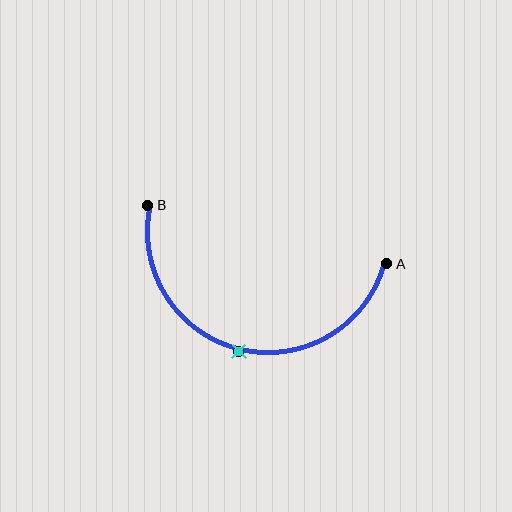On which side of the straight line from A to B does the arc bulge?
The arc bulges below the straight line connecting A and B.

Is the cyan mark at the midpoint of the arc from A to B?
Yes. The cyan mark lies on the arc at equal arc-length from both A and B — it is the arc midpoint.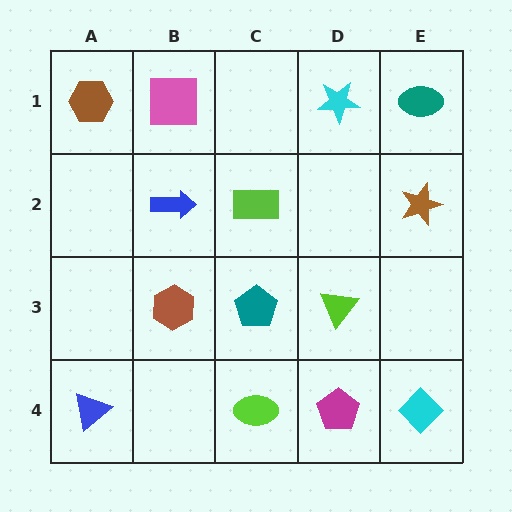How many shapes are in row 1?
4 shapes.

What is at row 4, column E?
A cyan diamond.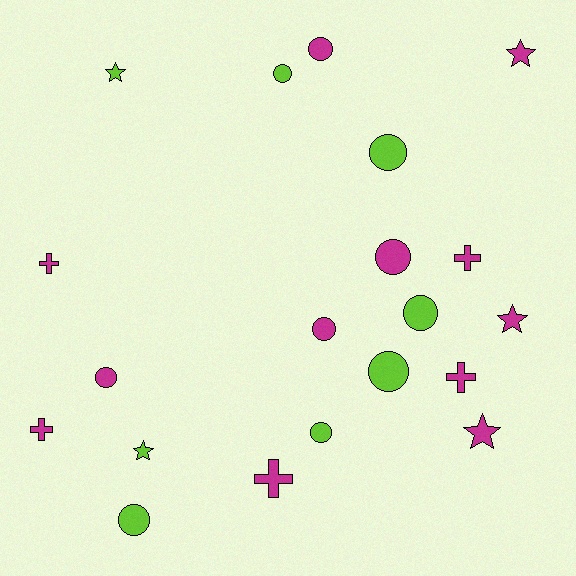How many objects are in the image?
There are 20 objects.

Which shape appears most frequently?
Circle, with 10 objects.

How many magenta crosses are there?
There are 5 magenta crosses.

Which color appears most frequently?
Magenta, with 12 objects.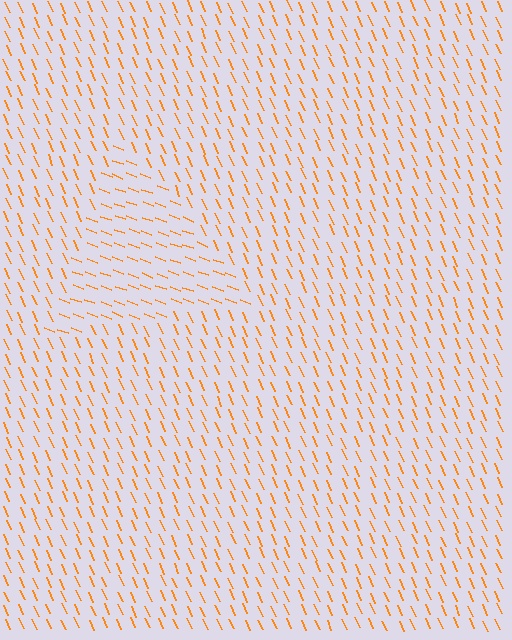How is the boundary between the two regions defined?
The boundary is defined purely by a change in line orientation (approximately 45 degrees difference). All lines are the same color and thickness.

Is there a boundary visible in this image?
Yes, there is a texture boundary formed by a change in line orientation.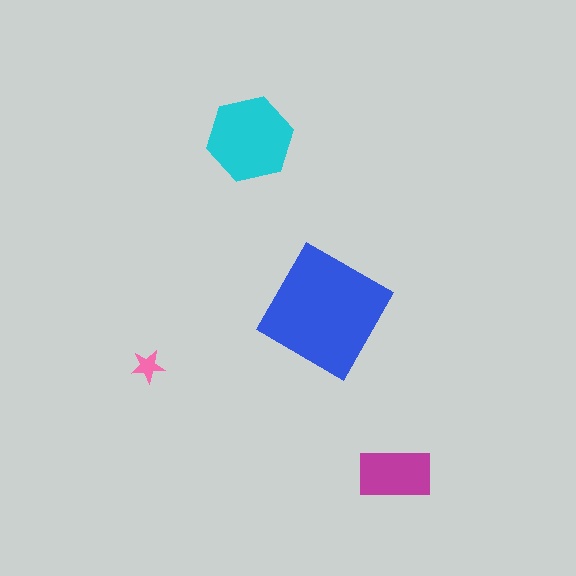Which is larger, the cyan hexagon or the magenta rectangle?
The cyan hexagon.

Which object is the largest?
The blue square.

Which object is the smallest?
The pink star.